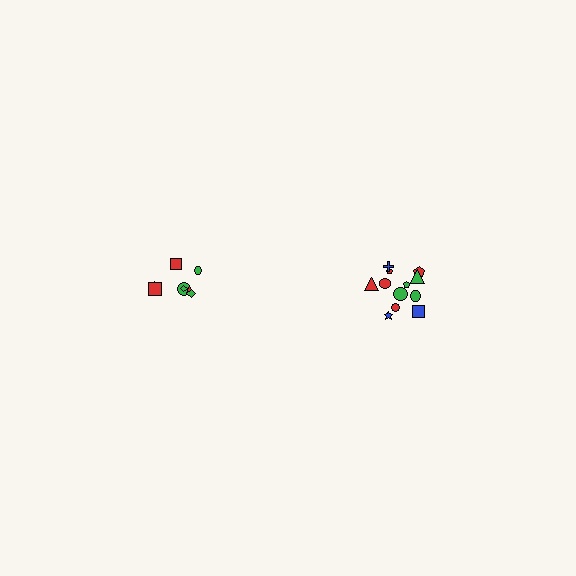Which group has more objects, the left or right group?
The right group.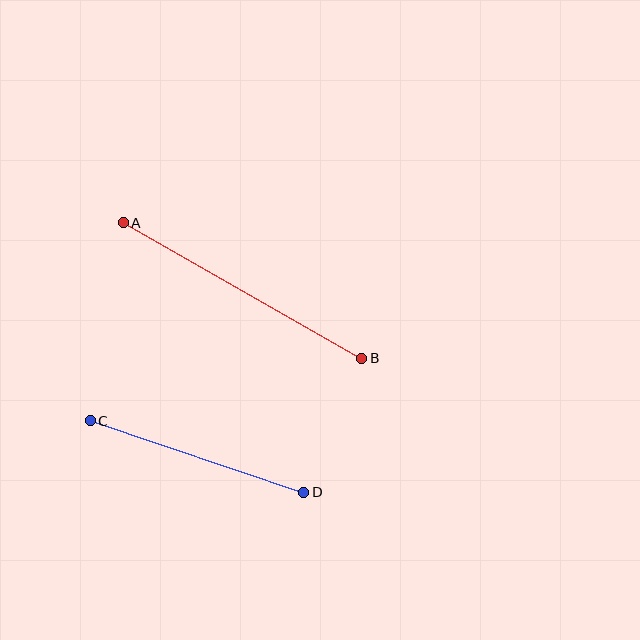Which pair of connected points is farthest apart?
Points A and B are farthest apart.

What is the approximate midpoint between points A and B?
The midpoint is at approximately (242, 291) pixels.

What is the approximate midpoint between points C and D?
The midpoint is at approximately (197, 457) pixels.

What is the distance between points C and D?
The distance is approximately 225 pixels.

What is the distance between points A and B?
The distance is approximately 274 pixels.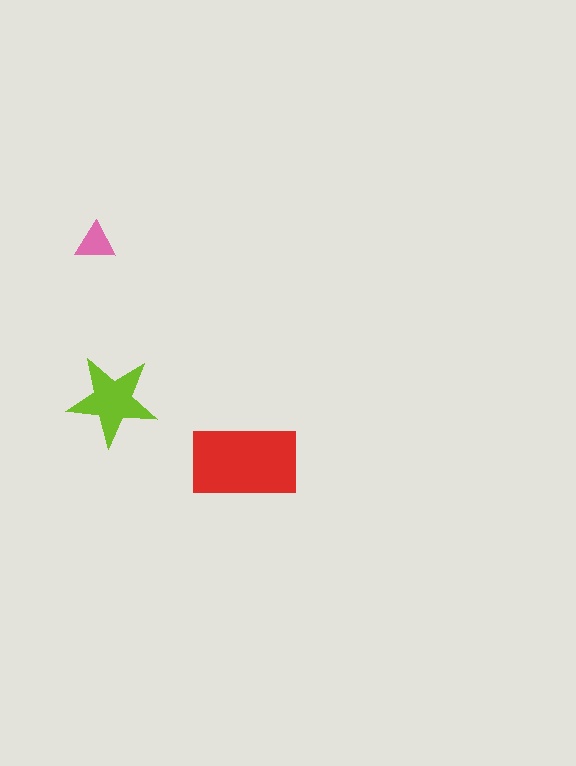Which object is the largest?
The red rectangle.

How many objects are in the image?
There are 3 objects in the image.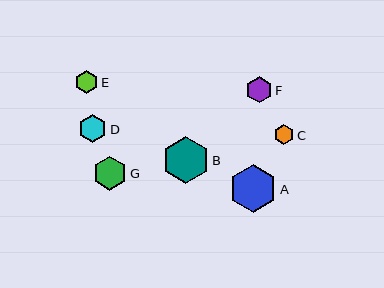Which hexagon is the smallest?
Hexagon C is the smallest with a size of approximately 20 pixels.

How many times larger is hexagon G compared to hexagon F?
Hexagon G is approximately 1.3 times the size of hexagon F.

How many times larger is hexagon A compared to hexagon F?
Hexagon A is approximately 1.8 times the size of hexagon F.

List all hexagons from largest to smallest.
From largest to smallest: A, B, G, D, F, E, C.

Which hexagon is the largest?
Hexagon A is the largest with a size of approximately 48 pixels.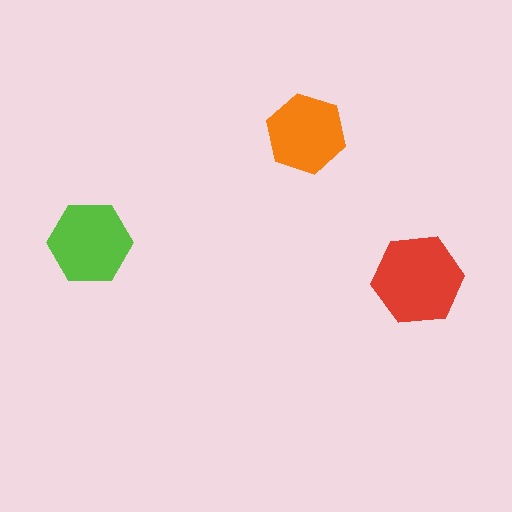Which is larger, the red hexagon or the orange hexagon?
The red one.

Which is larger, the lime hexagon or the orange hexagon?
The lime one.